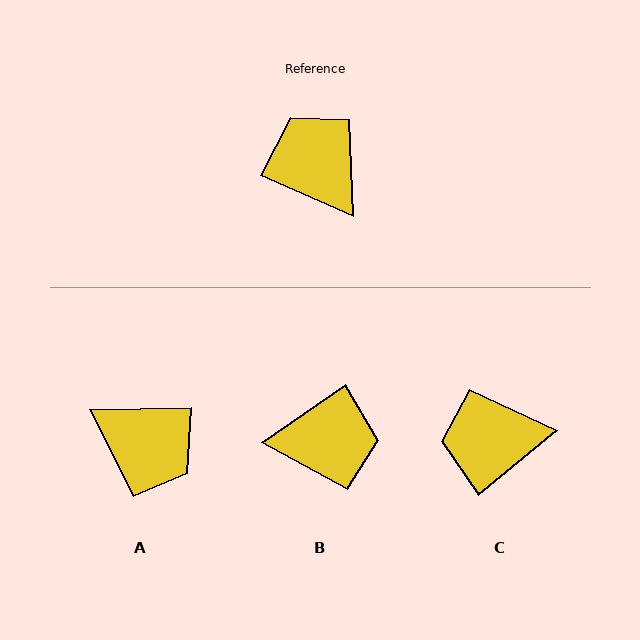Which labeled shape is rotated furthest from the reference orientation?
A, about 155 degrees away.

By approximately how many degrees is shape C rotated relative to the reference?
Approximately 63 degrees counter-clockwise.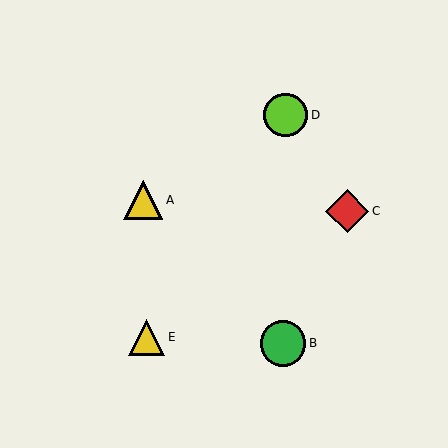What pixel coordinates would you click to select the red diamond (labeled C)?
Click at (347, 211) to select the red diamond C.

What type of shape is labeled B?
Shape B is a green circle.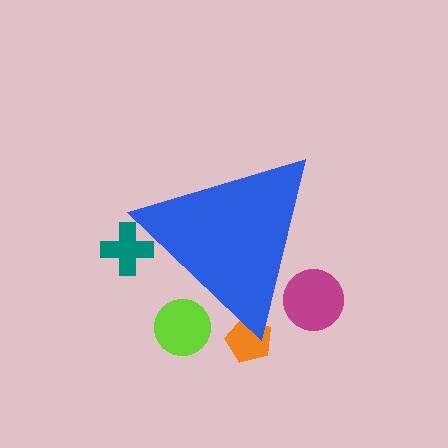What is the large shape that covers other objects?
A blue triangle.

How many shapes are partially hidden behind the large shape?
4 shapes are partially hidden.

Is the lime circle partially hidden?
Yes, the lime circle is partially hidden behind the blue triangle.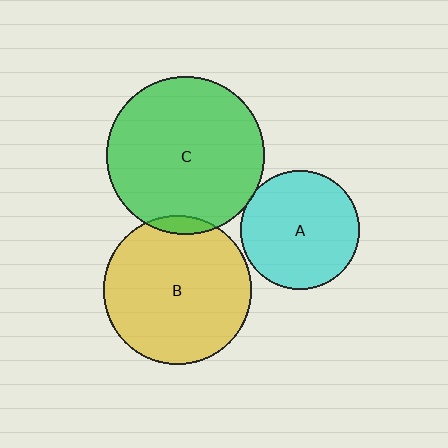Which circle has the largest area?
Circle C (green).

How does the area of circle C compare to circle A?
Approximately 1.8 times.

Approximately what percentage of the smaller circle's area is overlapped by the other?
Approximately 5%.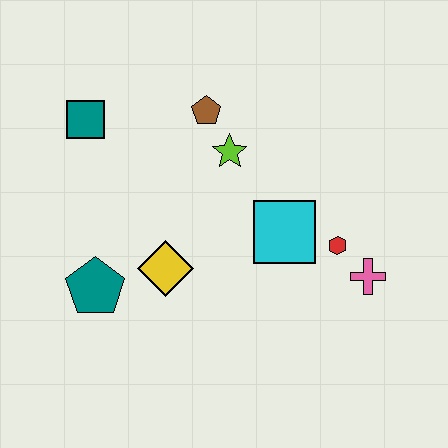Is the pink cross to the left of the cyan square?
No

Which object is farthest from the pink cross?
The teal square is farthest from the pink cross.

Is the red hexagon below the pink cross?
No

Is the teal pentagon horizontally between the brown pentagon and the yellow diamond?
No